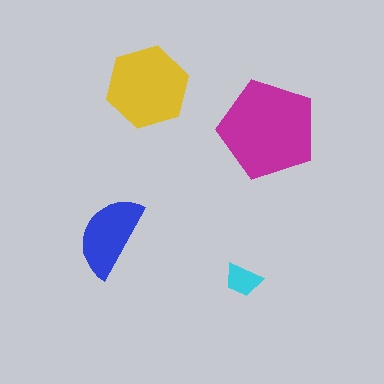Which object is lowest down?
The cyan trapezoid is bottommost.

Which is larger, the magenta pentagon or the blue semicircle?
The magenta pentagon.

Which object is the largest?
The magenta pentagon.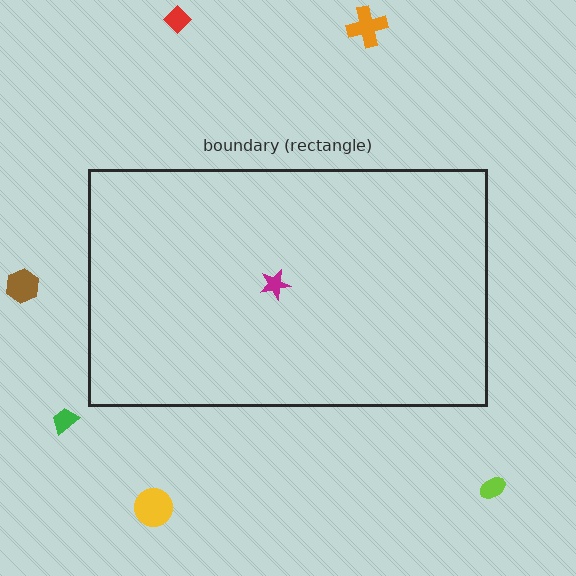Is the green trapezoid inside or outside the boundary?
Outside.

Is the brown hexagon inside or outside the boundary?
Outside.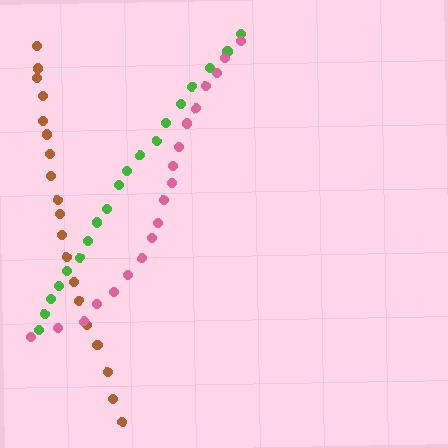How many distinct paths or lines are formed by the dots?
There are 3 distinct paths.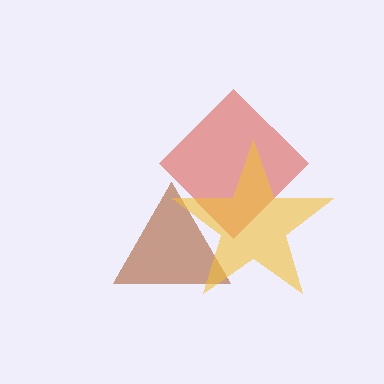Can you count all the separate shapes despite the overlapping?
Yes, there are 3 separate shapes.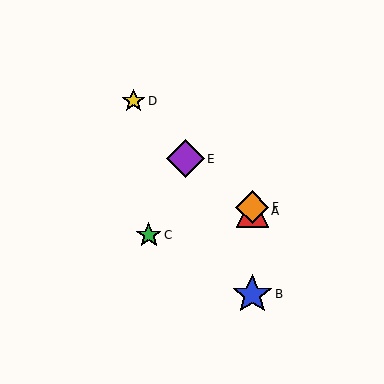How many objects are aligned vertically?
3 objects (A, B, F) are aligned vertically.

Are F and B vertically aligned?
Yes, both are at x≈252.